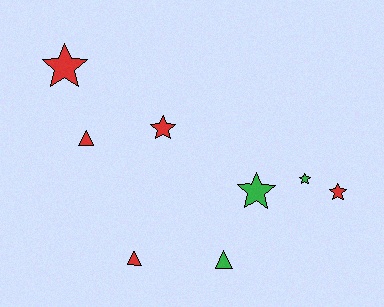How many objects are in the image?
There are 8 objects.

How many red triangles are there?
There are 2 red triangles.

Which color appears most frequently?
Red, with 5 objects.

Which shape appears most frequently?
Star, with 5 objects.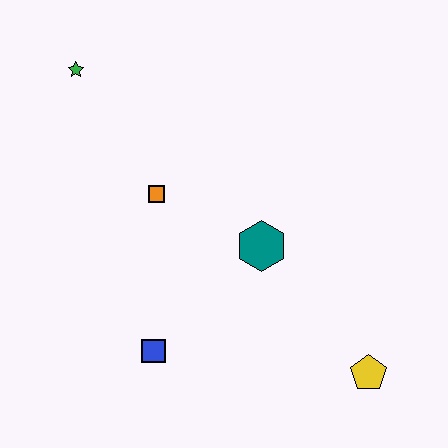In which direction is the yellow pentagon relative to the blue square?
The yellow pentagon is to the right of the blue square.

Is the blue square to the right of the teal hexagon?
No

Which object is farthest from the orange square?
The yellow pentagon is farthest from the orange square.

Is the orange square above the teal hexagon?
Yes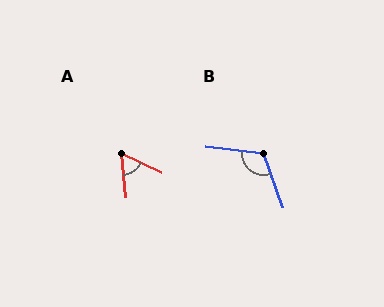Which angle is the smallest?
A, at approximately 59 degrees.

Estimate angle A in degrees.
Approximately 59 degrees.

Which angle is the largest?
B, at approximately 116 degrees.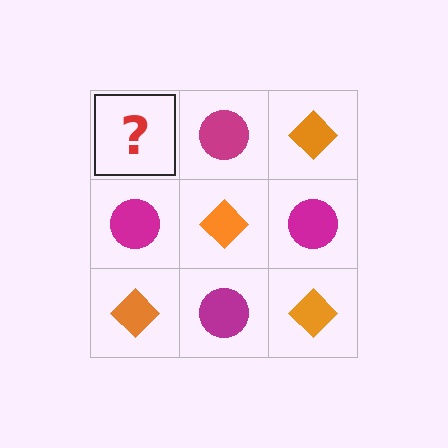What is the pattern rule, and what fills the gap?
The rule is that it alternates orange diamond and magenta circle in a checkerboard pattern. The gap should be filled with an orange diamond.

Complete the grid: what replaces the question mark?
The question mark should be replaced with an orange diamond.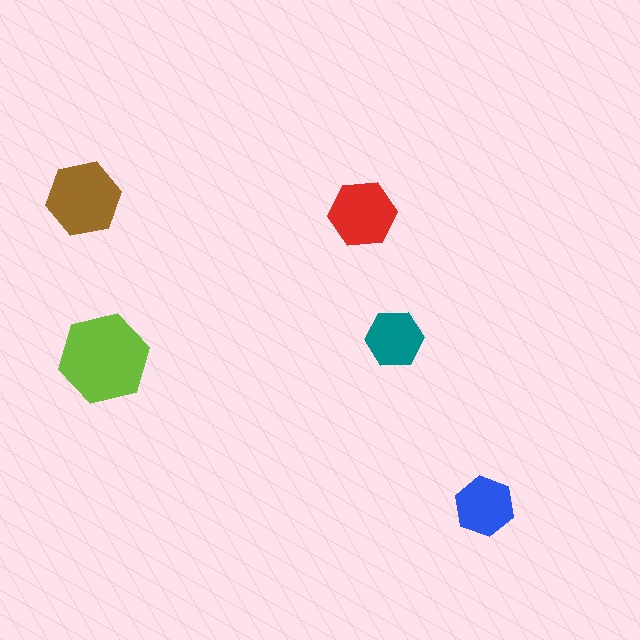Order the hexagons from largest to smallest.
the lime one, the brown one, the red one, the blue one, the teal one.